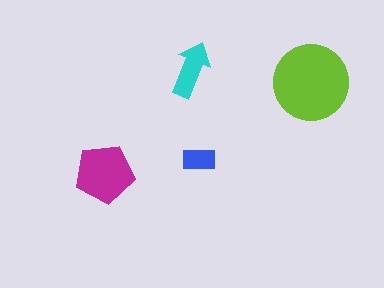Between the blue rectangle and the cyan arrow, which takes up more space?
The cyan arrow.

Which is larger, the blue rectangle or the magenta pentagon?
The magenta pentagon.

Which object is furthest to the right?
The lime circle is rightmost.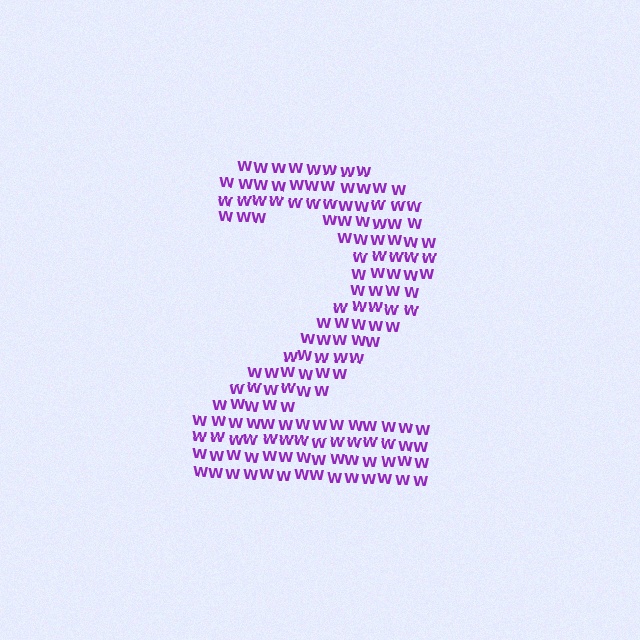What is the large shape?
The large shape is the digit 2.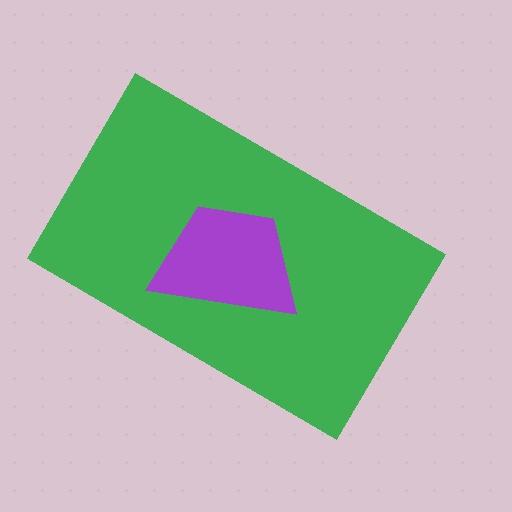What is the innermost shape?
The purple trapezoid.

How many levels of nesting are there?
2.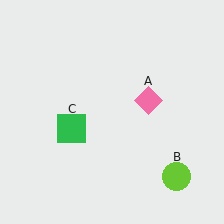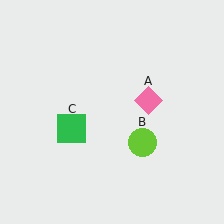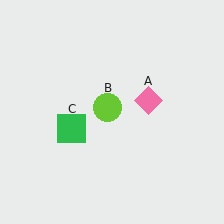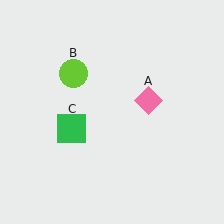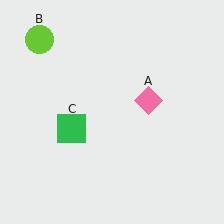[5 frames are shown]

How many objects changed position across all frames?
1 object changed position: lime circle (object B).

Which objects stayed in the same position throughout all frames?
Pink diamond (object A) and green square (object C) remained stationary.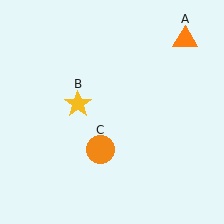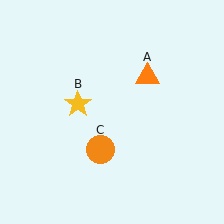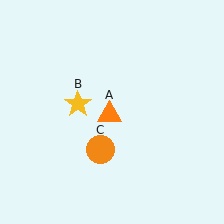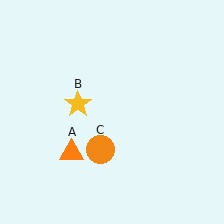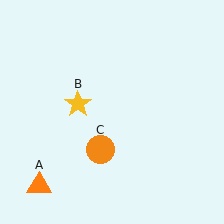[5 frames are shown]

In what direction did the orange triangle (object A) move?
The orange triangle (object A) moved down and to the left.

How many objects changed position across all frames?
1 object changed position: orange triangle (object A).